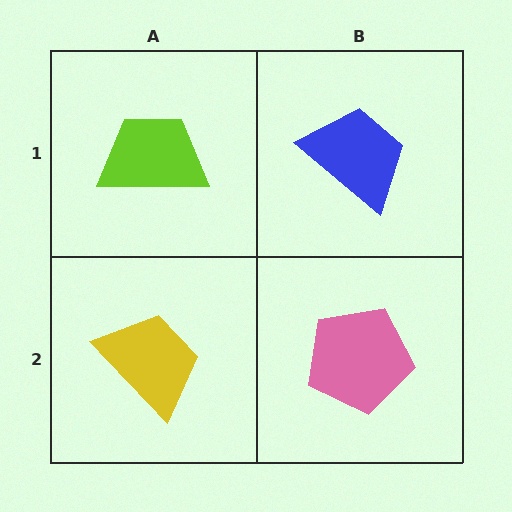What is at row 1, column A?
A lime trapezoid.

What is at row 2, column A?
A yellow trapezoid.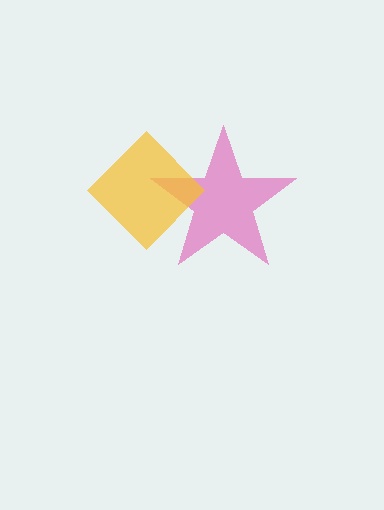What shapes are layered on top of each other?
The layered shapes are: a pink star, a yellow diamond.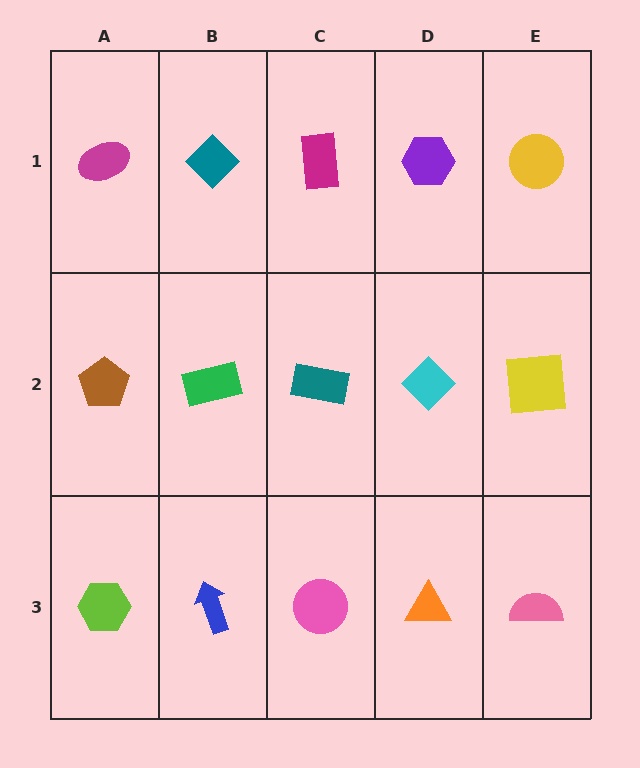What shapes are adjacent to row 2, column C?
A magenta rectangle (row 1, column C), a pink circle (row 3, column C), a green rectangle (row 2, column B), a cyan diamond (row 2, column D).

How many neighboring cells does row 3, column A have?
2.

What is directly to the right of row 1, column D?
A yellow circle.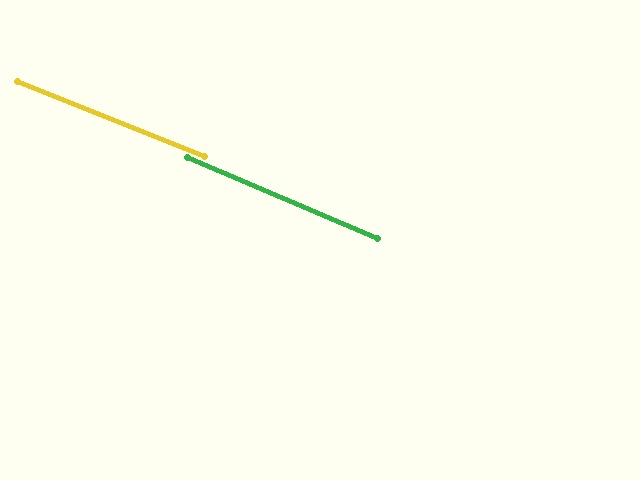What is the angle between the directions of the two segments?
Approximately 1 degree.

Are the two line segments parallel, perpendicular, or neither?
Parallel — their directions differ by only 1.3°.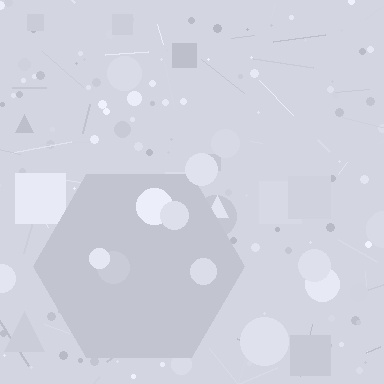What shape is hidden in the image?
A hexagon is hidden in the image.